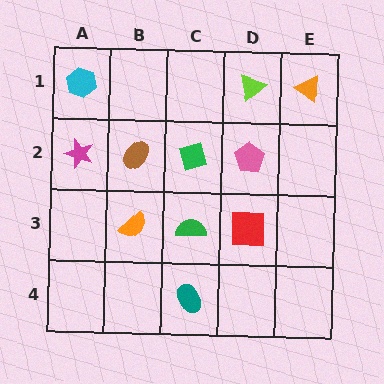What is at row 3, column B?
An orange semicircle.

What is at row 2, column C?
A green diamond.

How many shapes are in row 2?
4 shapes.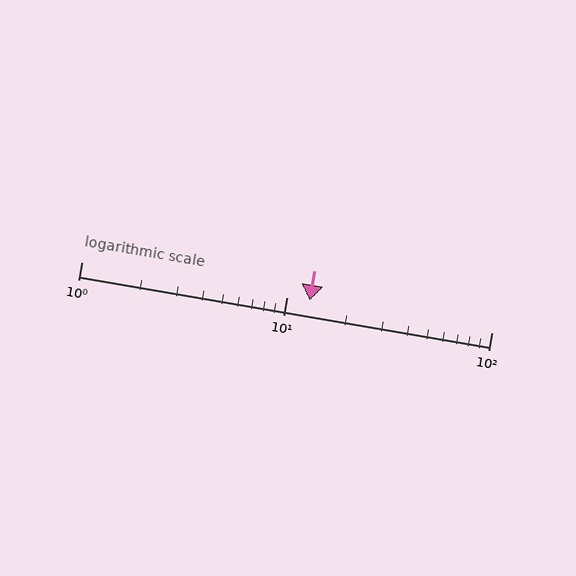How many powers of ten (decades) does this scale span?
The scale spans 2 decades, from 1 to 100.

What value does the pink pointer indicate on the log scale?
The pointer indicates approximately 13.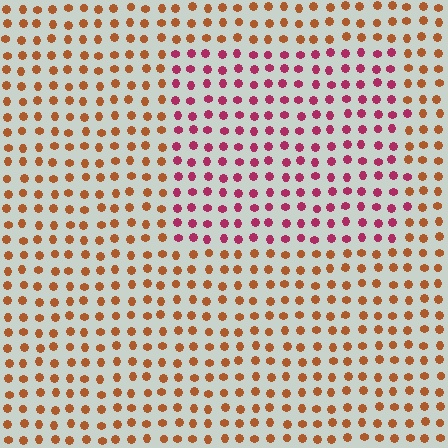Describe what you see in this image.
The image is filled with small brown elements in a uniform arrangement. A rectangle-shaped region is visible where the elements are tinted to a slightly different hue, forming a subtle color boundary.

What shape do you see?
I see a rectangle.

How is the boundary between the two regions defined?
The boundary is defined purely by a slight shift in hue (about 48 degrees). Spacing, size, and orientation are identical on both sides.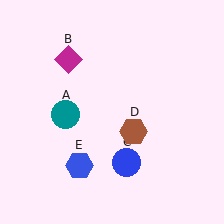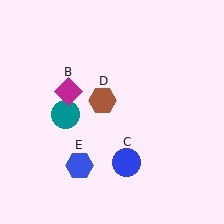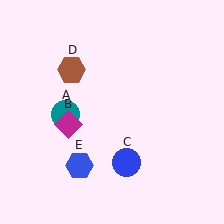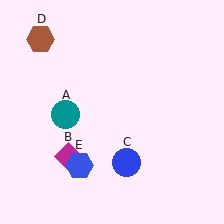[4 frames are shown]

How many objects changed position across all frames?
2 objects changed position: magenta diamond (object B), brown hexagon (object D).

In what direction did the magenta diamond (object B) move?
The magenta diamond (object B) moved down.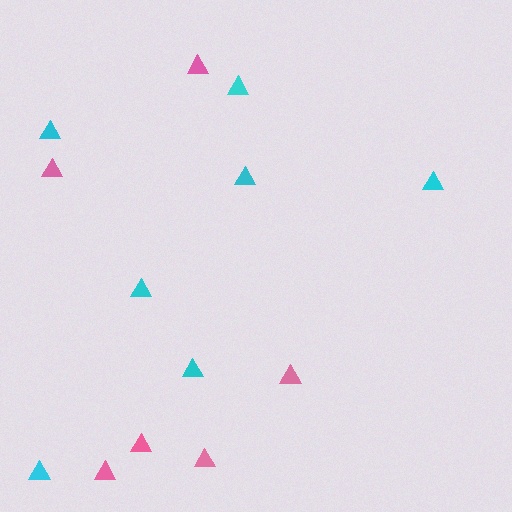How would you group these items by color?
There are 2 groups: one group of cyan triangles (7) and one group of pink triangles (6).